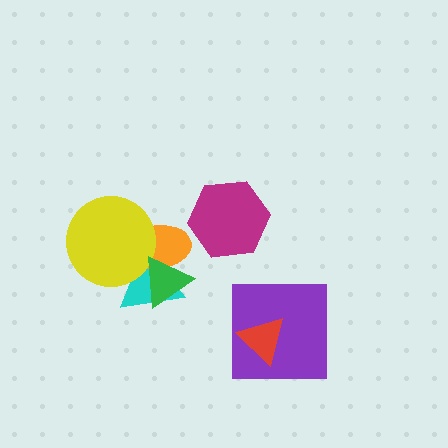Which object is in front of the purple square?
The red triangle is in front of the purple square.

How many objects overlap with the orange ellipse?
3 objects overlap with the orange ellipse.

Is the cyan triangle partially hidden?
Yes, it is partially covered by another shape.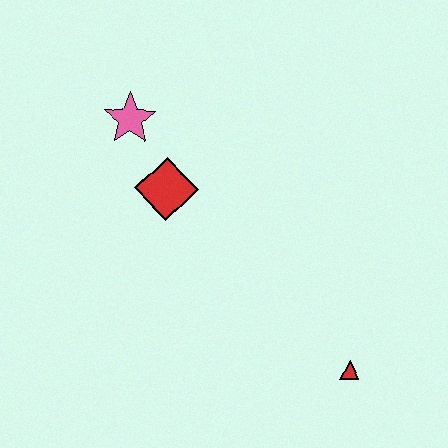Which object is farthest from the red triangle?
The pink star is farthest from the red triangle.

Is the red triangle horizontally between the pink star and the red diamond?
No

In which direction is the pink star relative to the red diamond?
The pink star is above the red diamond.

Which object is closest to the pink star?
The red diamond is closest to the pink star.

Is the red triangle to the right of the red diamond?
Yes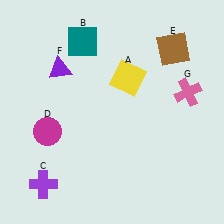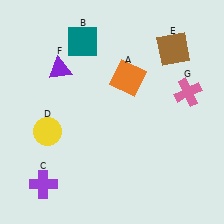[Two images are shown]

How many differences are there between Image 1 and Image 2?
There are 2 differences between the two images.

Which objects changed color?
A changed from yellow to orange. D changed from magenta to yellow.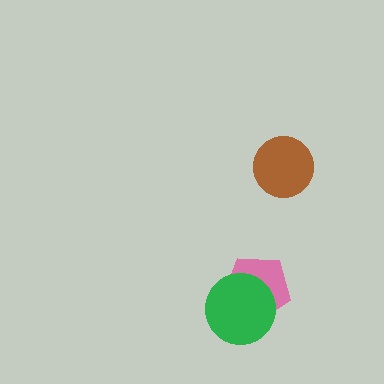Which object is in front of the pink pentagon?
The green circle is in front of the pink pentagon.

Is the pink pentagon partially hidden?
Yes, it is partially covered by another shape.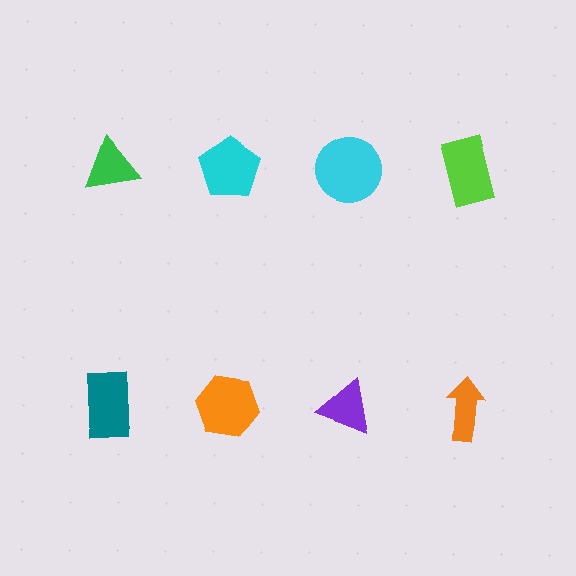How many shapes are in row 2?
4 shapes.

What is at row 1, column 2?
A cyan pentagon.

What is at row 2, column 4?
An orange arrow.